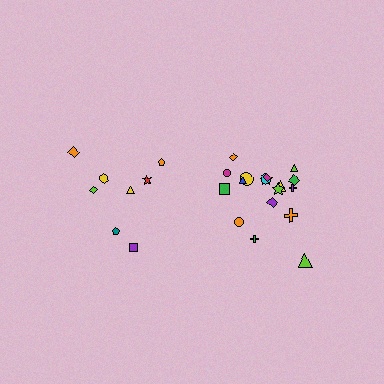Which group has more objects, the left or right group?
The right group.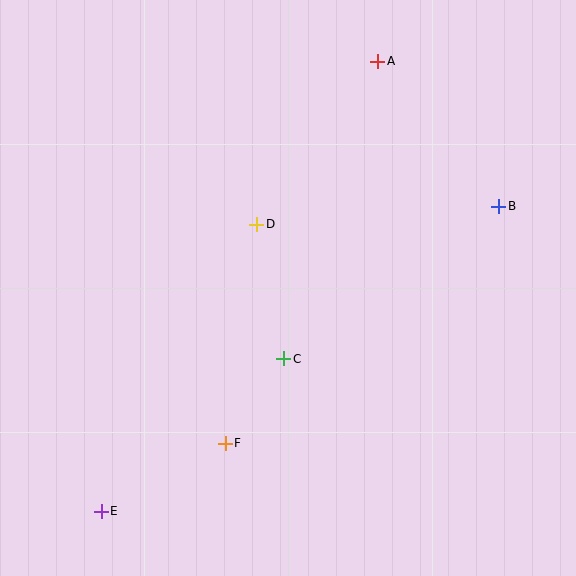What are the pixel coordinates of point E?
Point E is at (101, 511).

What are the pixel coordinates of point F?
Point F is at (225, 443).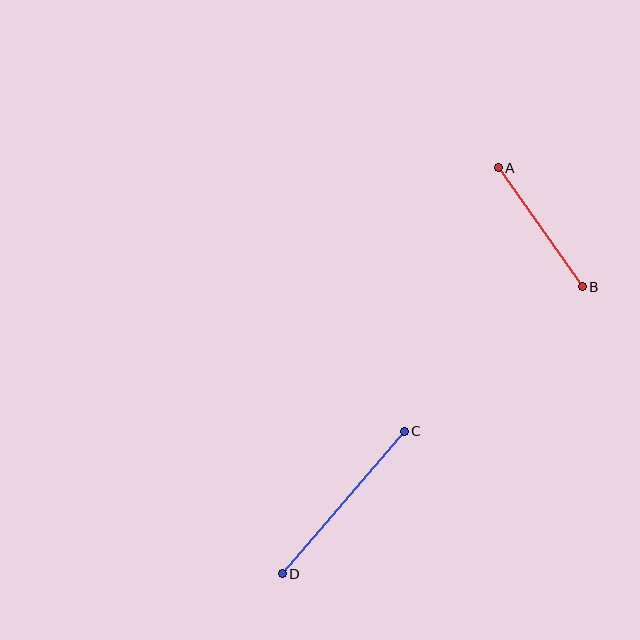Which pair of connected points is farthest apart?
Points C and D are farthest apart.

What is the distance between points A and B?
The distance is approximately 145 pixels.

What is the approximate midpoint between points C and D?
The midpoint is at approximately (343, 503) pixels.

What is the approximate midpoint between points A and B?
The midpoint is at approximately (540, 227) pixels.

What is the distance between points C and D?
The distance is approximately 188 pixels.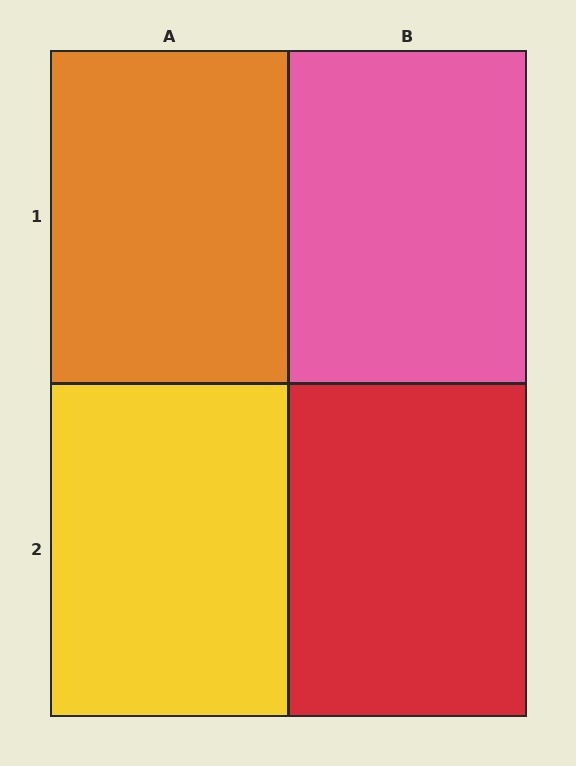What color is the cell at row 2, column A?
Yellow.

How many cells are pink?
1 cell is pink.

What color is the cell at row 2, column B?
Red.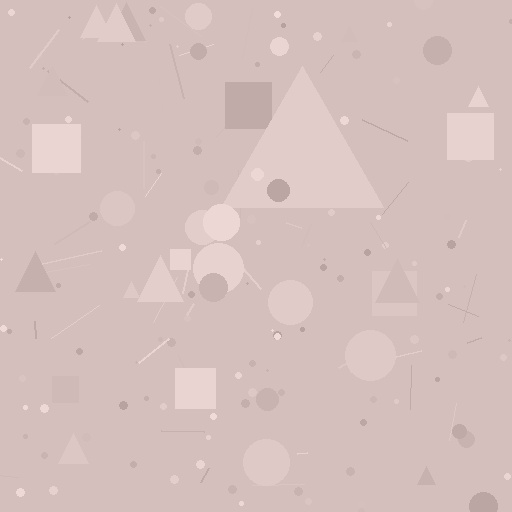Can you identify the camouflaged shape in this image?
The camouflaged shape is a triangle.